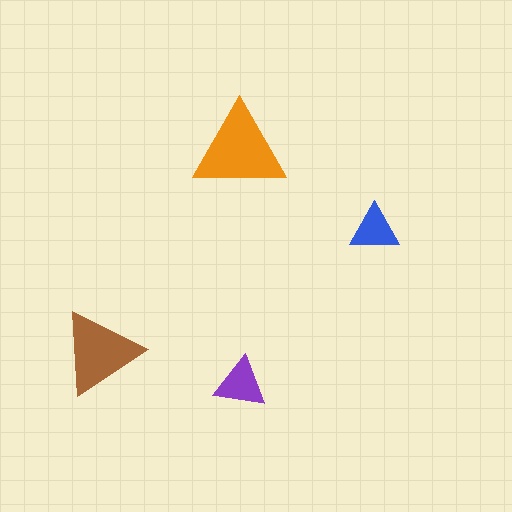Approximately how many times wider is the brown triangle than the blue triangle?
About 1.5 times wider.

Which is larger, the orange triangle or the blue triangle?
The orange one.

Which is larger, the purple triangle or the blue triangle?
The purple one.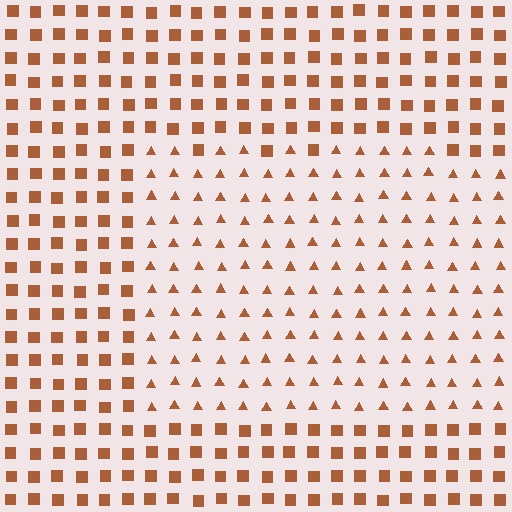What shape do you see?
I see a rectangle.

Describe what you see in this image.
The image is filled with small brown elements arranged in a uniform grid. A rectangle-shaped region contains triangles, while the surrounding area contains squares. The boundary is defined purely by the change in element shape.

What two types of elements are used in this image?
The image uses triangles inside the rectangle region and squares outside it.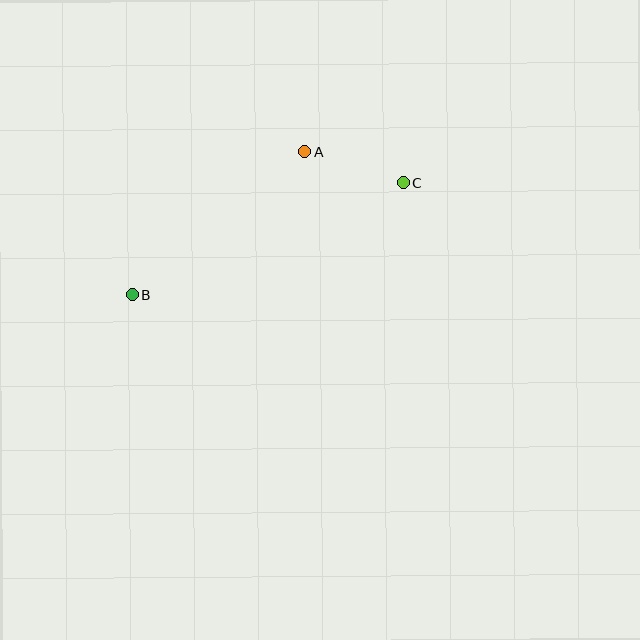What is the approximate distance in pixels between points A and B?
The distance between A and B is approximately 224 pixels.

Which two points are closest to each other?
Points A and C are closest to each other.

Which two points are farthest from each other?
Points B and C are farthest from each other.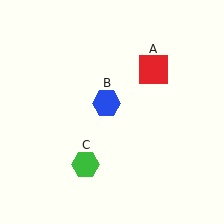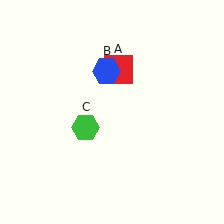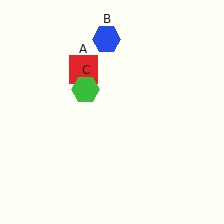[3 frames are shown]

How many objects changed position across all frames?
3 objects changed position: red square (object A), blue hexagon (object B), green hexagon (object C).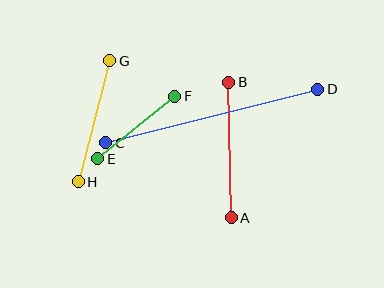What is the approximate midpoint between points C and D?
The midpoint is at approximately (212, 116) pixels.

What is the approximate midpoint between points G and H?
The midpoint is at approximately (94, 121) pixels.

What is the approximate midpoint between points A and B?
The midpoint is at approximately (230, 150) pixels.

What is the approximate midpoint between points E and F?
The midpoint is at approximately (136, 128) pixels.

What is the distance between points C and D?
The distance is approximately 218 pixels.